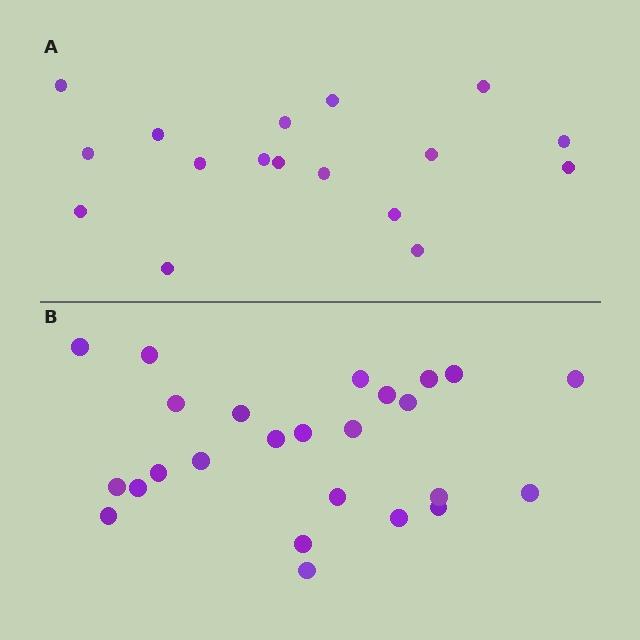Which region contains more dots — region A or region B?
Region B (the bottom region) has more dots.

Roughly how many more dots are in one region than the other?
Region B has roughly 8 or so more dots than region A.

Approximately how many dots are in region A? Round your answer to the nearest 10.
About 20 dots. (The exact count is 17, which rounds to 20.)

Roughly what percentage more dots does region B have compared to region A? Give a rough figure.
About 45% more.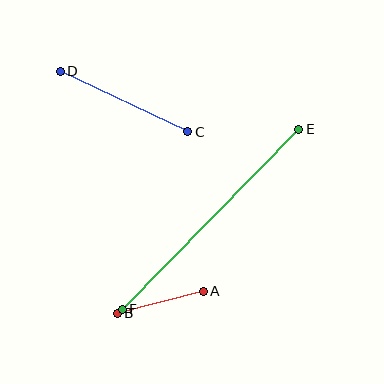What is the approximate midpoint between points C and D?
The midpoint is at approximately (124, 101) pixels.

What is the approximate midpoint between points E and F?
The midpoint is at approximately (211, 219) pixels.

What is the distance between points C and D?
The distance is approximately 141 pixels.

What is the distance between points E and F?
The distance is approximately 252 pixels.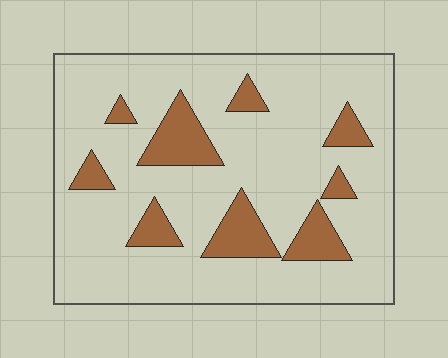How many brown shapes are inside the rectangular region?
9.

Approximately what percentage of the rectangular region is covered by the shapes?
Approximately 15%.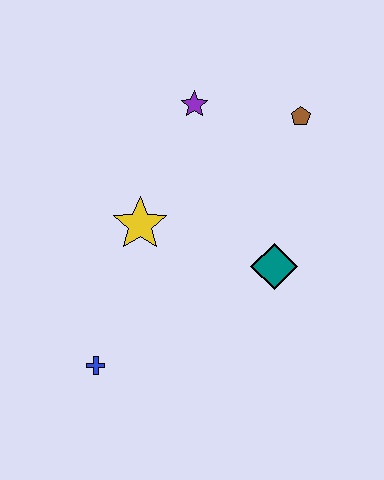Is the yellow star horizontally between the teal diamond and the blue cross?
Yes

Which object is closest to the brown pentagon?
The purple star is closest to the brown pentagon.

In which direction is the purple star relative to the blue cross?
The purple star is above the blue cross.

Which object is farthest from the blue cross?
The brown pentagon is farthest from the blue cross.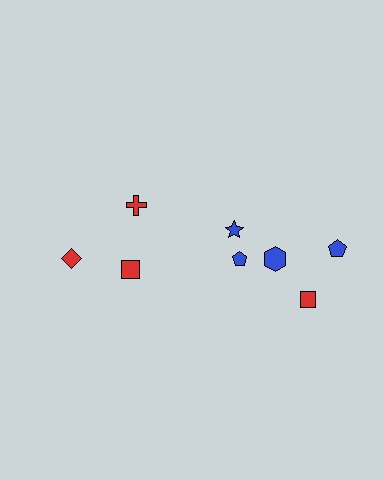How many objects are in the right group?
There are 5 objects.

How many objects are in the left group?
There are 3 objects.